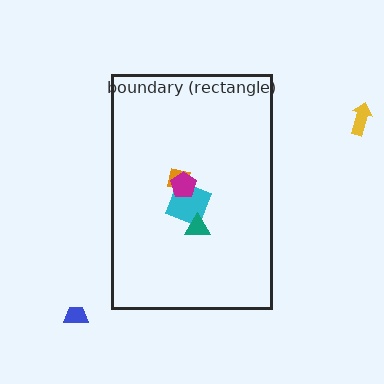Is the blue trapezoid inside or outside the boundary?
Outside.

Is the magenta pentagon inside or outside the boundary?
Inside.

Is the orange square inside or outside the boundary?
Inside.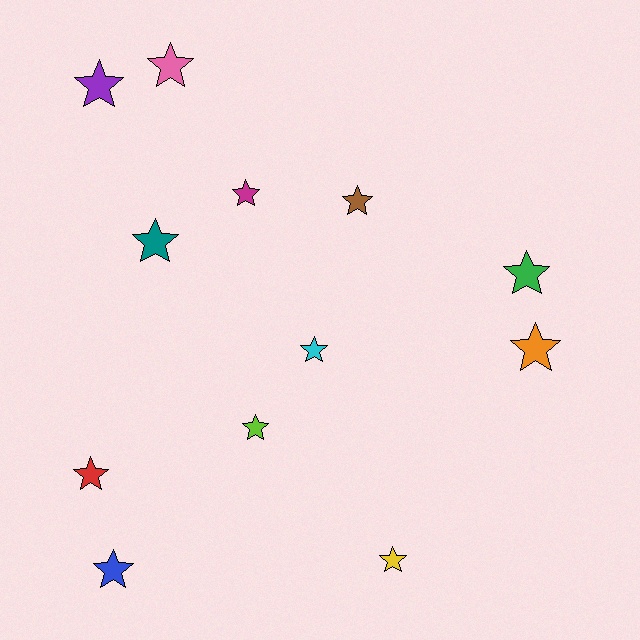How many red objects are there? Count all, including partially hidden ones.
There is 1 red object.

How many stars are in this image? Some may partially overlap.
There are 12 stars.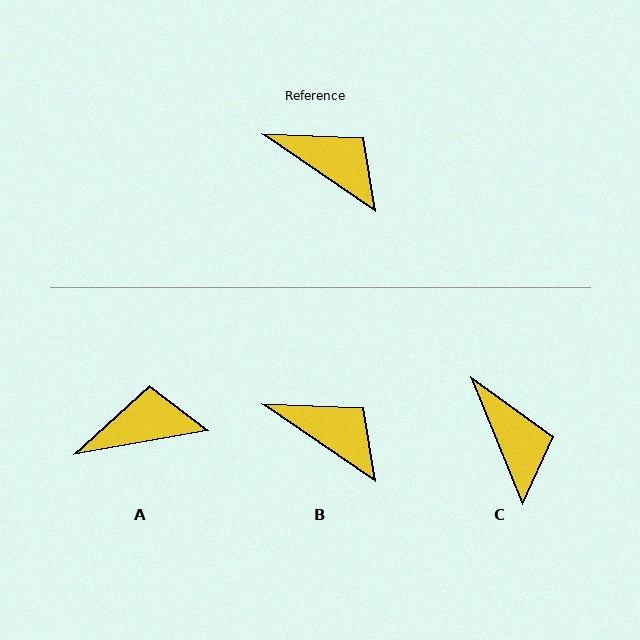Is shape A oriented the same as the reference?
No, it is off by about 44 degrees.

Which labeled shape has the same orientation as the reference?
B.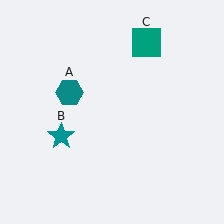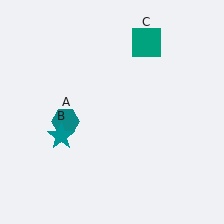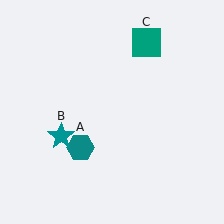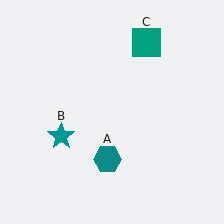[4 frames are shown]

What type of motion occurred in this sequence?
The teal hexagon (object A) rotated counterclockwise around the center of the scene.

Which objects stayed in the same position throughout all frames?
Teal star (object B) and teal square (object C) remained stationary.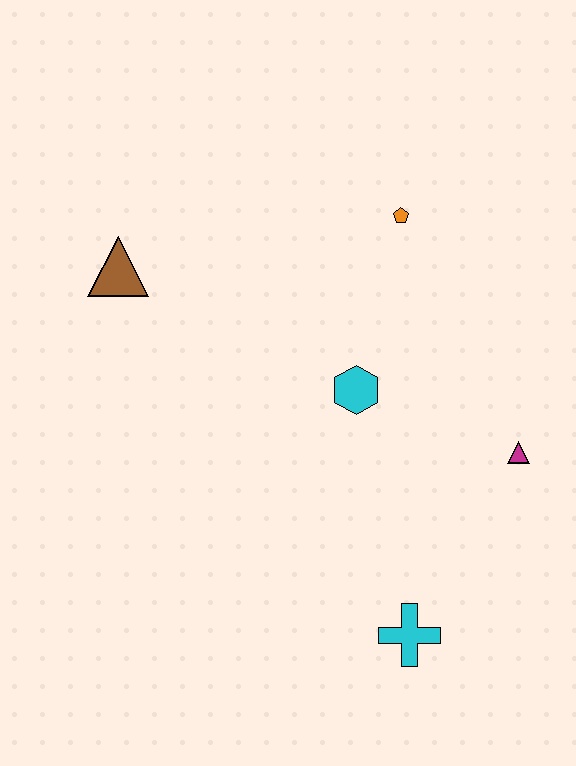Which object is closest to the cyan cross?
The magenta triangle is closest to the cyan cross.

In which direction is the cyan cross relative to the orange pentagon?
The cyan cross is below the orange pentagon.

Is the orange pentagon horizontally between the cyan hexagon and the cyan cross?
Yes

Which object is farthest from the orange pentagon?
The cyan cross is farthest from the orange pentagon.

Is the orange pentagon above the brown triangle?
Yes